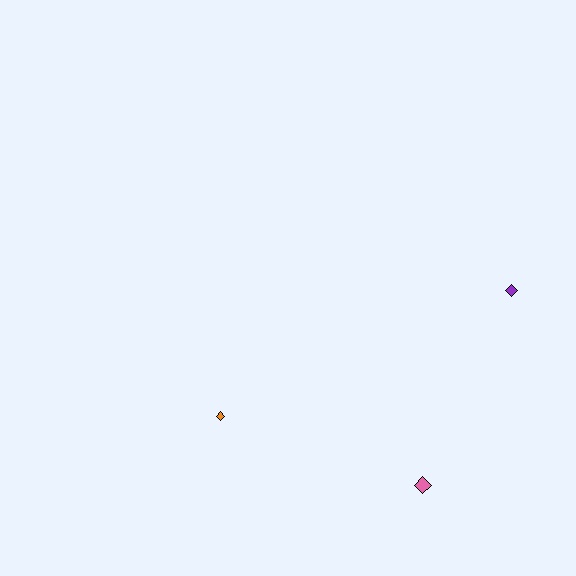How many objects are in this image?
There are 3 objects.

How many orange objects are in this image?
There is 1 orange object.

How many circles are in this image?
There are no circles.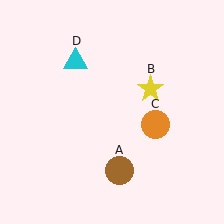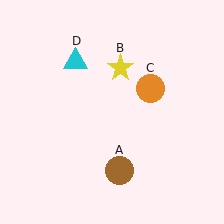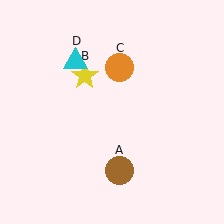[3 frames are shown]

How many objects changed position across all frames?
2 objects changed position: yellow star (object B), orange circle (object C).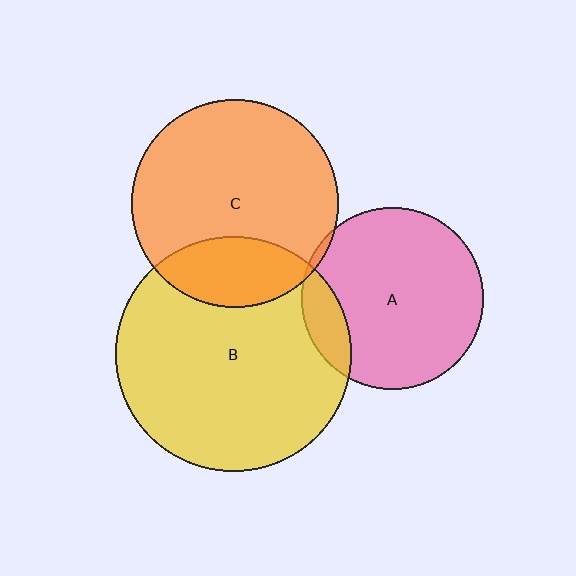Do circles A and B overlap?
Yes.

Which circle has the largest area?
Circle B (yellow).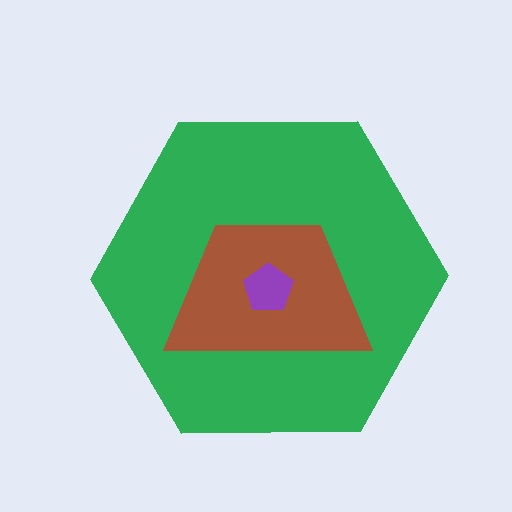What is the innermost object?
The purple pentagon.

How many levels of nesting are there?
3.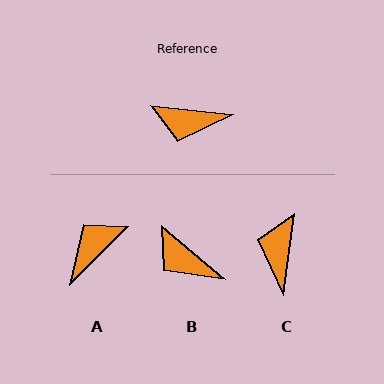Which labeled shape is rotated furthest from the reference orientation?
A, about 129 degrees away.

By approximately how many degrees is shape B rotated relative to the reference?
Approximately 34 degrees clockwise.